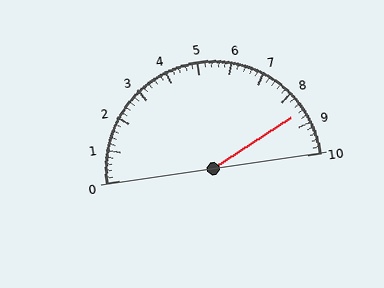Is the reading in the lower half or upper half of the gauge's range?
The reading is in the upper half of the range (0 to 10).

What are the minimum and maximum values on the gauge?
The gauge ranges from 0 to 10.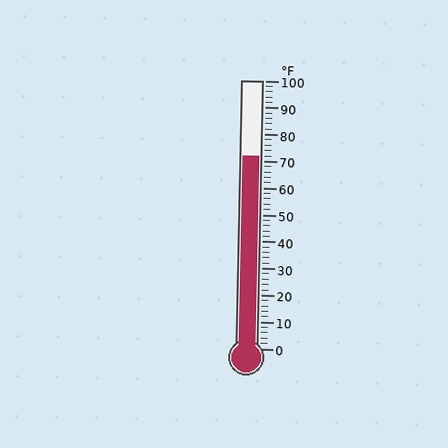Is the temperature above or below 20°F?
The temperature is above 20°F.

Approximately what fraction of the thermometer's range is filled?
The thermometer is filled to approximately 70% of its range.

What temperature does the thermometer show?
The thermometer shows approximately 72°F.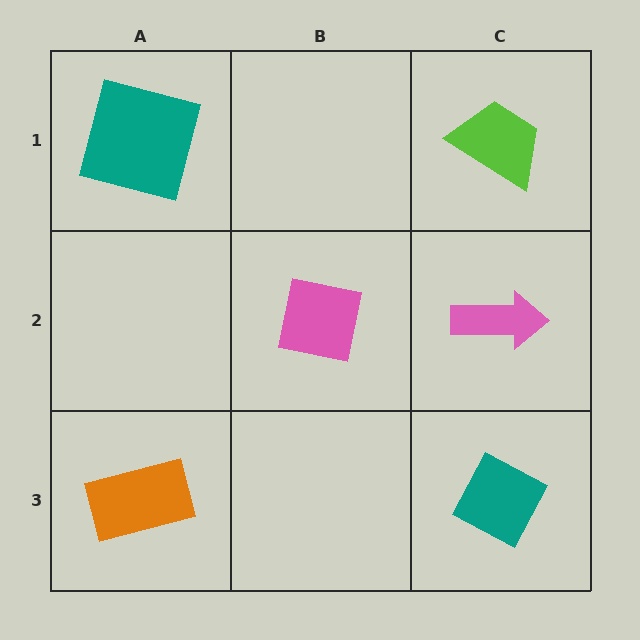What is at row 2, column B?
A pink square.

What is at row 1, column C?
A lime trapezoid.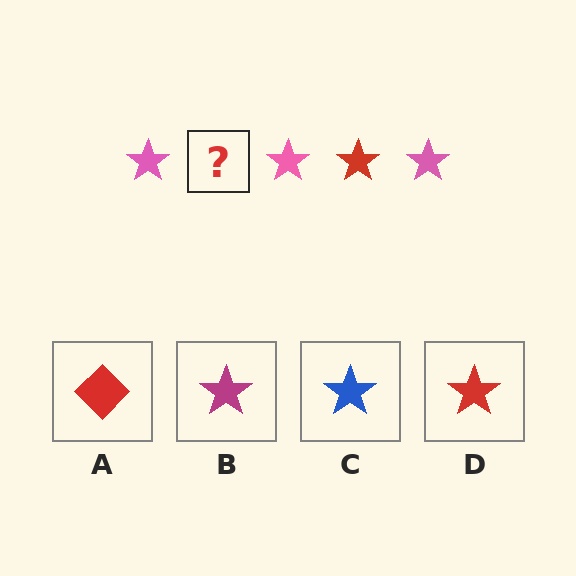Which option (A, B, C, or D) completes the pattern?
D.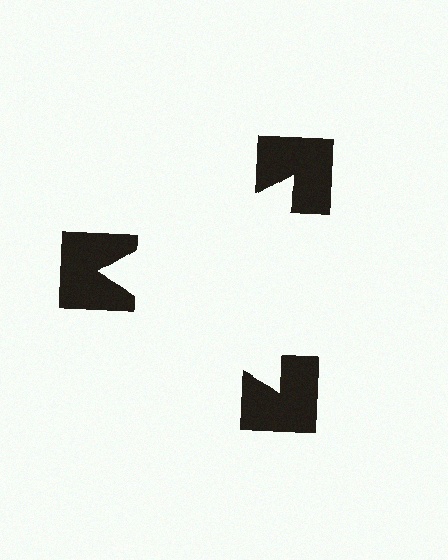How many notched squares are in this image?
There are 3 — one at each vertex of the illusory triangle.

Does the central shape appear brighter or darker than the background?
It typically appears slightly brighter than the background, even though no actual brightness change is drawn.